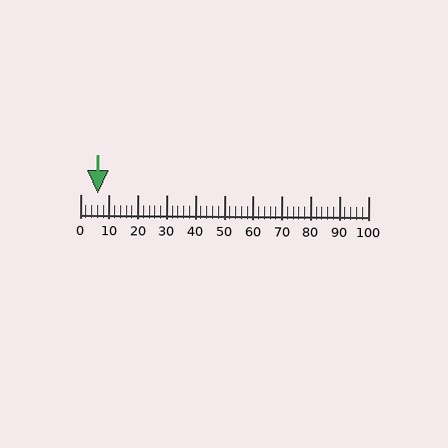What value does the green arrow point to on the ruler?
The green arrow points to approximately 6.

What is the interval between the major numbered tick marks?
The major tick marks are spaced 10 units apart.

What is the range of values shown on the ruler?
The ruler shows values from 0 to 100.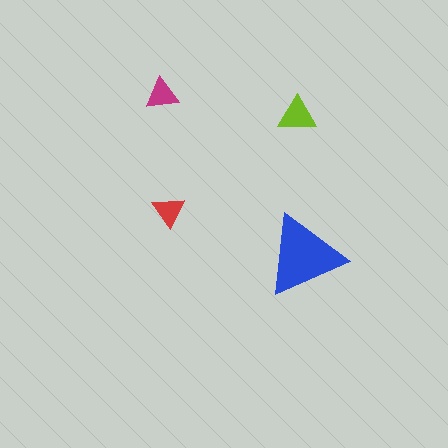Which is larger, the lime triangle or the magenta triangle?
The lime one.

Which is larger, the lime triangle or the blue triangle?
The blue one.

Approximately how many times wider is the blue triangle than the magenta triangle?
About 2.5 times wider.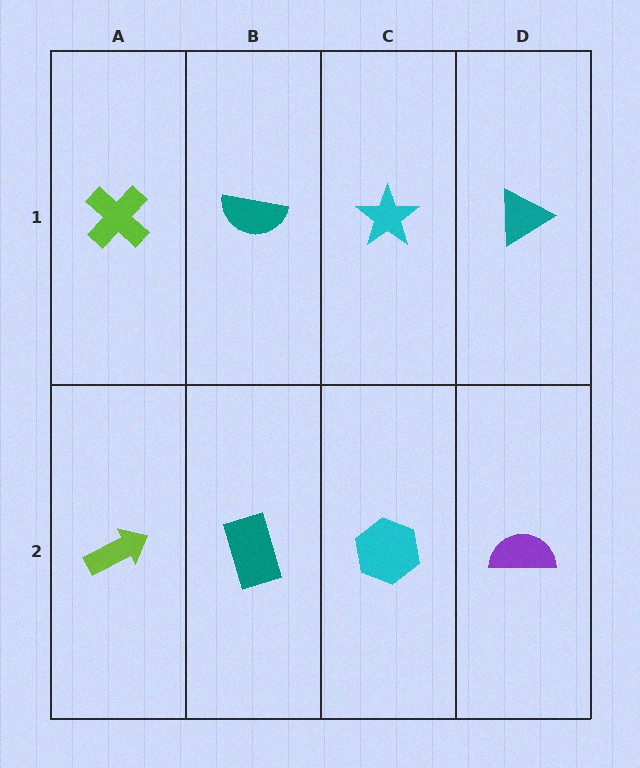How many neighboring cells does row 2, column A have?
2.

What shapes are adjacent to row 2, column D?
A teal triangle (row 1, column D), a cyan hexagon (row 2, column C).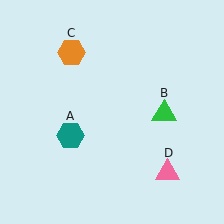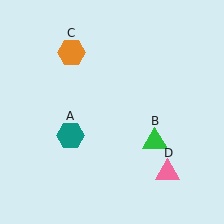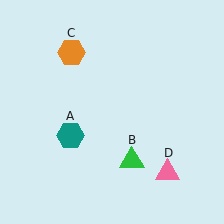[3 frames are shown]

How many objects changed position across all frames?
1 object changed position: green triangle (object B).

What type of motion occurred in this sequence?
The green triangle (object B) rotated clockwise around the center of the scene.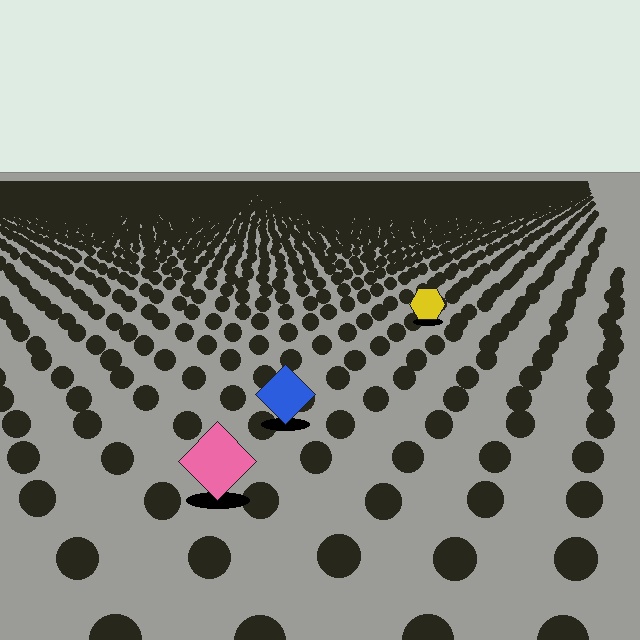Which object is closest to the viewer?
The pink diamond is closest. The texture marks near it are larger and more spread out.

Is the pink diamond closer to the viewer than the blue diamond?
Yes. The pink diamond is closer — you can tell from the texture gradient: the ground texture is coarser near it.